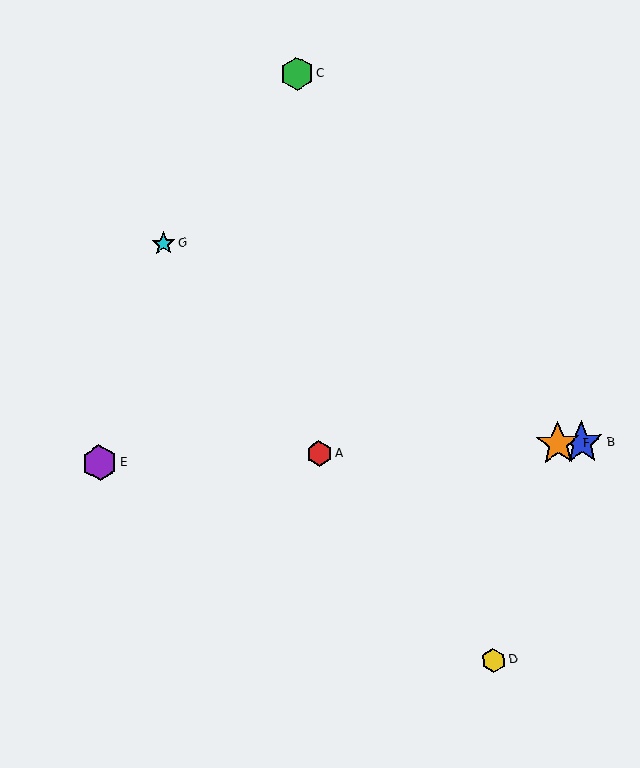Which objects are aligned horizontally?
Objects A, B, E, F are aligned horizontally.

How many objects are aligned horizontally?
4 objects (A, B, E, F) are aligned horizontally.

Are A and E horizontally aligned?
Yes, both are at y≈454.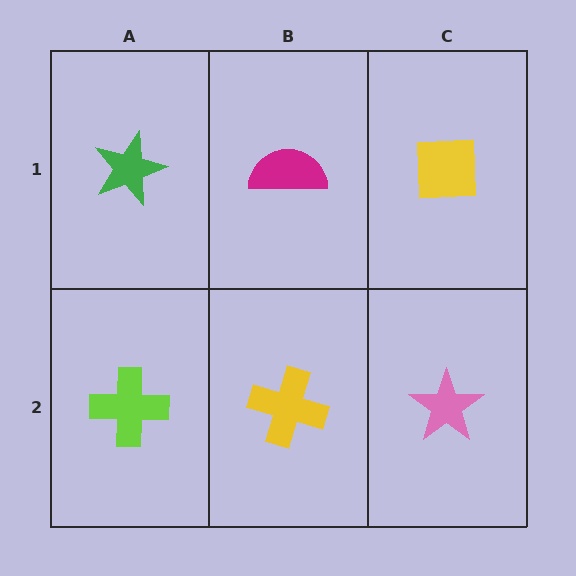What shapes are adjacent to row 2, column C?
A yellow square (row 1, column C), a yellow cross (row 2, column B).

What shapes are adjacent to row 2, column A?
A green star (row 1, column A), a yellow cross (row 2, column B).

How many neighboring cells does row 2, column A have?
2.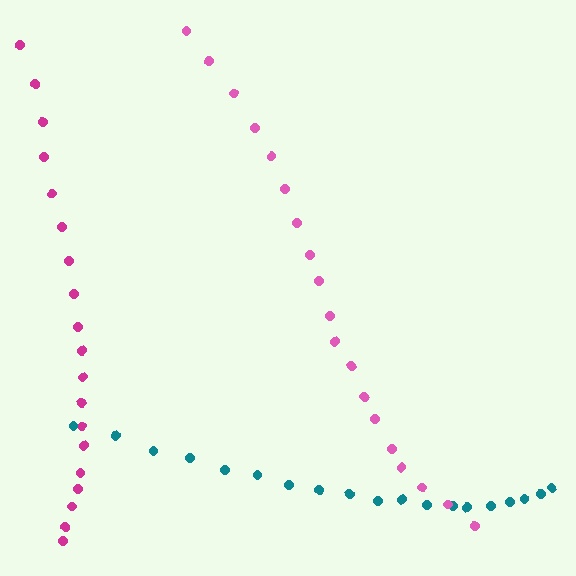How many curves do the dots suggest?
There are 3 distinct paths.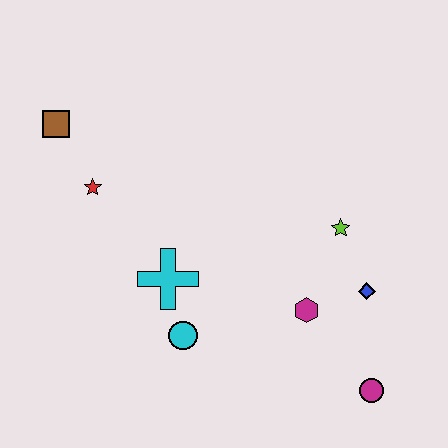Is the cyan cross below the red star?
Yes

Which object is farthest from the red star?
The magenta circle is farthest from the red star.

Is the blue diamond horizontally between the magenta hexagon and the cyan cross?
No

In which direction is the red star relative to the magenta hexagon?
The red star is to the left of the magenta hexagon.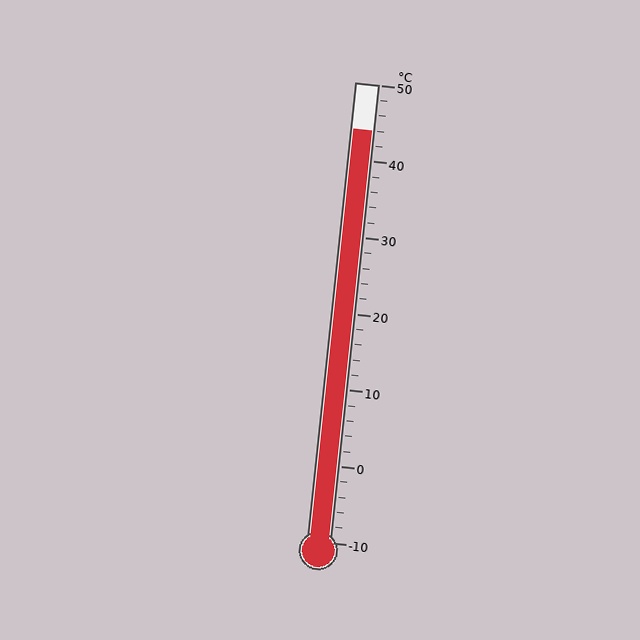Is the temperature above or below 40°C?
The temperature is above 40°C.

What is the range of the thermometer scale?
The thermometer scale ranges from -10°C to 50°C.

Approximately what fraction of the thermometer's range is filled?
The thermometer is filled to approximately 90% of its range.